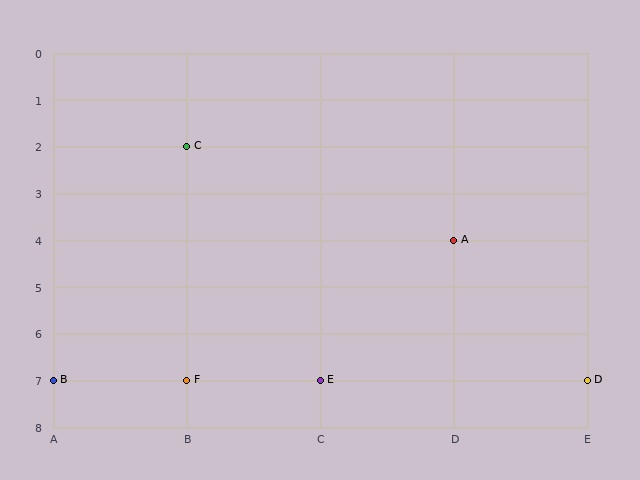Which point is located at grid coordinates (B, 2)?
Point C is at (B, 2).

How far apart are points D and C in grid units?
Points D and C are 3 columns and 5 rows apart (about 5.8 grid units diagonally).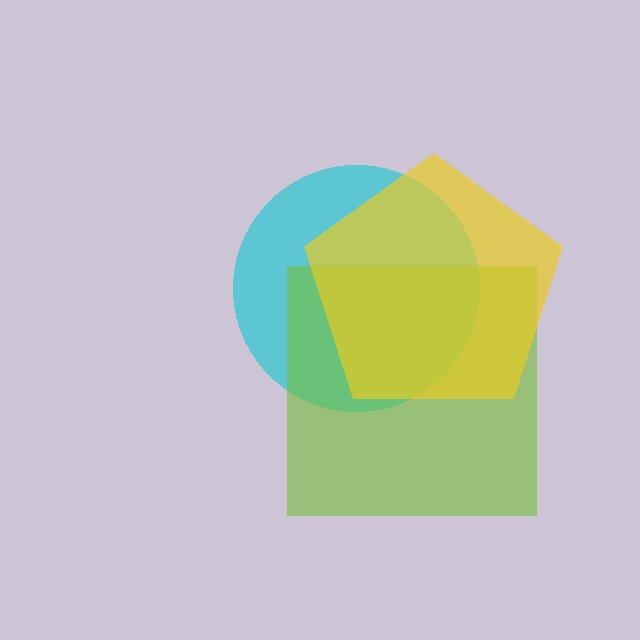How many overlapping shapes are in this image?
There are 3 overlapping shapes in the image.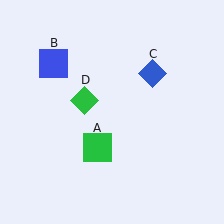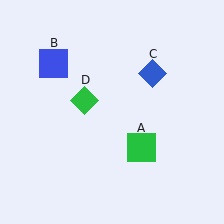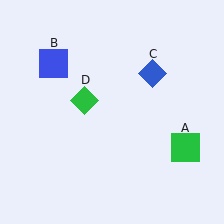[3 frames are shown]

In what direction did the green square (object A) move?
The green square (object A) moved right.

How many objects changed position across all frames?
1 object changed position: green square (object A).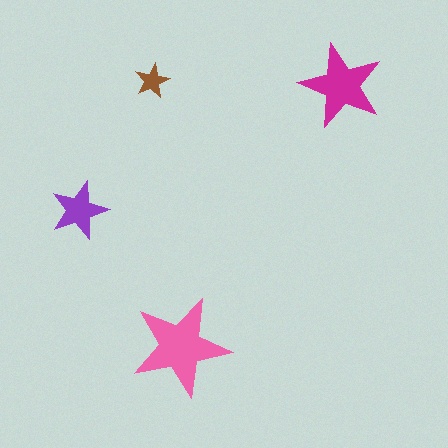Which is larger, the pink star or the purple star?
The pink one.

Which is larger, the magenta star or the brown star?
The magenta one.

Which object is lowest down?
The pink star is bottommost.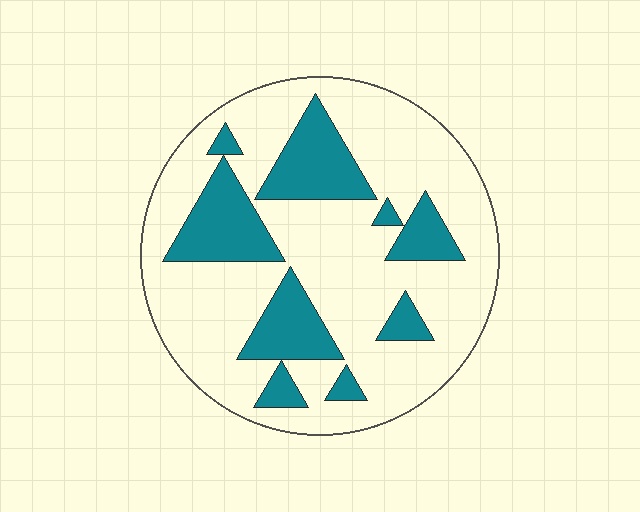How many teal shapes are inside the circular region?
9.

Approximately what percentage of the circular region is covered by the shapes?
Approximately 25%.